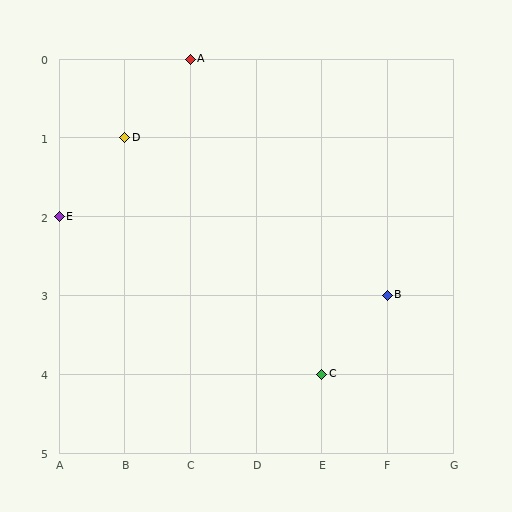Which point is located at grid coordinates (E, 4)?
Point C is at (E, 4).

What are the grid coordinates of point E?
Point E is at grid coordinates (A, 2).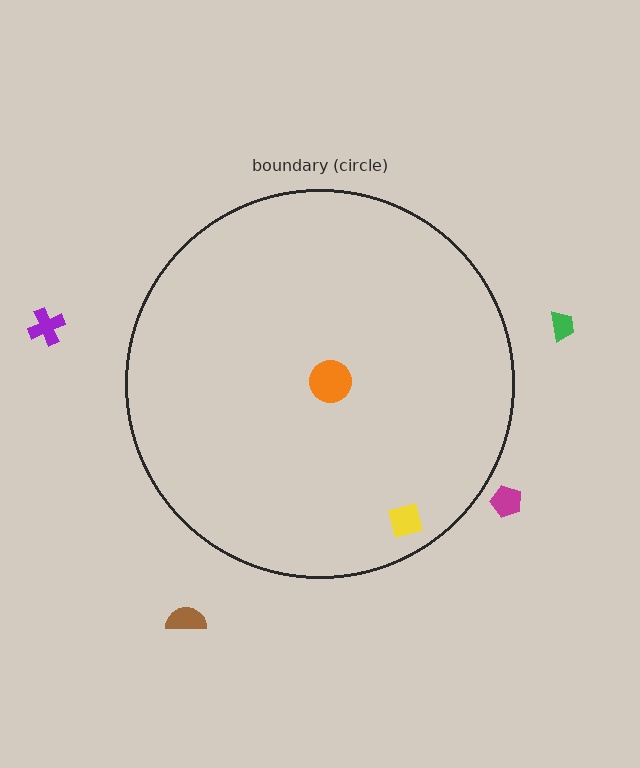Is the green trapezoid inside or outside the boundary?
Outside.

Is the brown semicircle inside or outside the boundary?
Outside.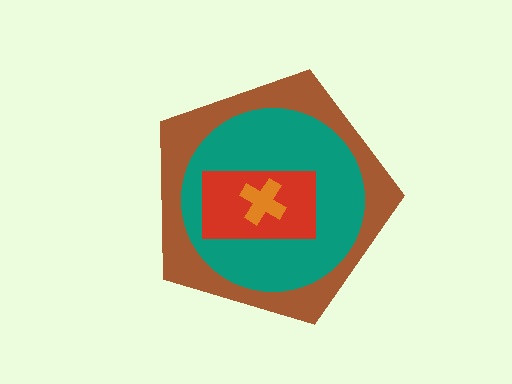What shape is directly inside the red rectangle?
The orange cross.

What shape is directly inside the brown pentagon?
The teal circle.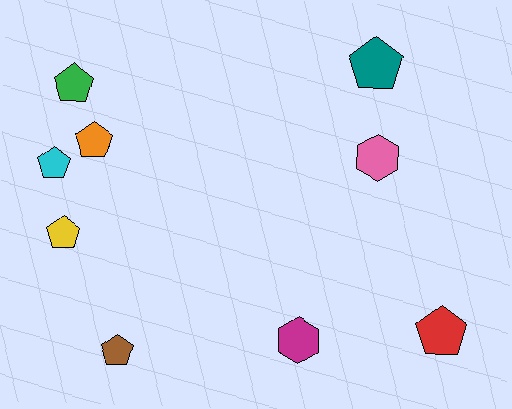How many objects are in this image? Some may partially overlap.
There are 9 objects.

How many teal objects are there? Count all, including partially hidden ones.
There is 1 teal object.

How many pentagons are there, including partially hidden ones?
There are 7 pentagons.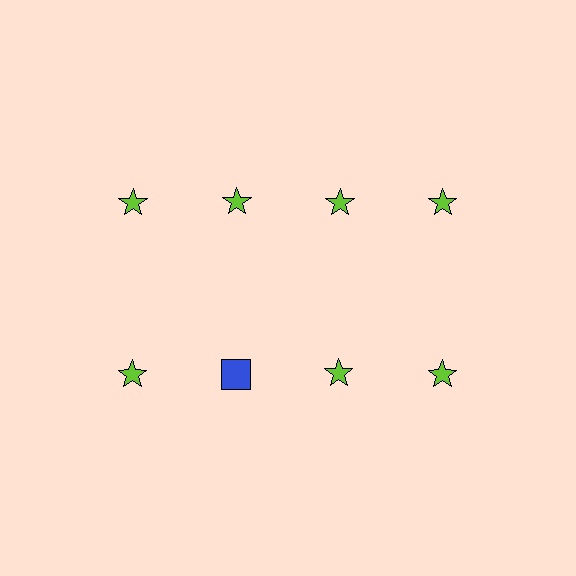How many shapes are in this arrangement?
There are 8 shapes arranged in a grid pattern.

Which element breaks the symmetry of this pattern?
The blue square in the second row, second from left column breaks the symmetry. All other shapes are lime stars.